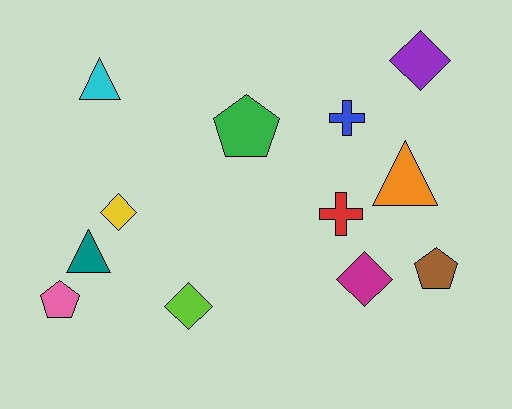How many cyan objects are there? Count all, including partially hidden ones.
There is 1 cyan object.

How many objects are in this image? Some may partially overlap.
There are 12 objects.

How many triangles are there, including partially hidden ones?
There are 3 triangles.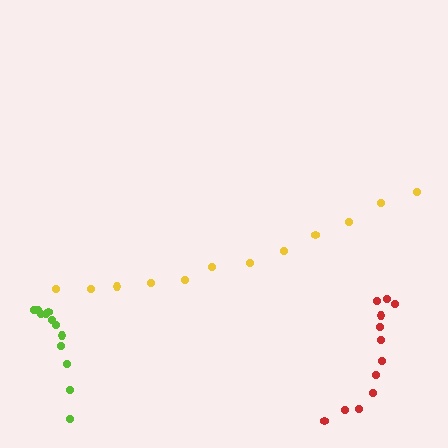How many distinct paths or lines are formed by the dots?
There are 3 distinct paths.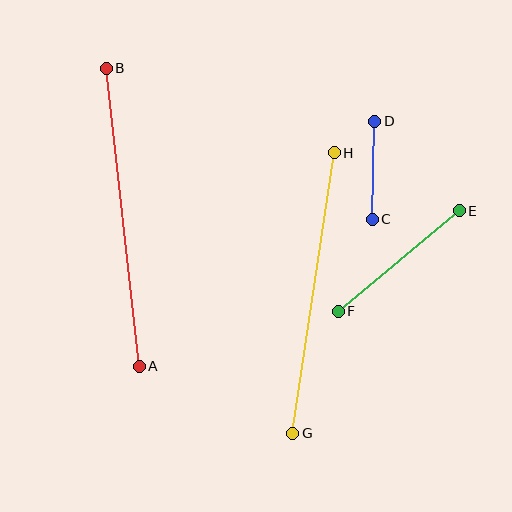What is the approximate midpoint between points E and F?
The midpoint is at approximately (399, 261) pixels.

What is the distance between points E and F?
The distance is approximately 157 pixels.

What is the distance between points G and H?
The distance is approximately 284 pixels.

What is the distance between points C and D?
The distance is approximately 98 pixels.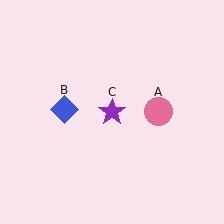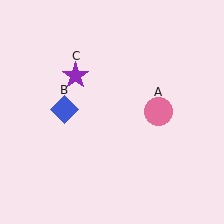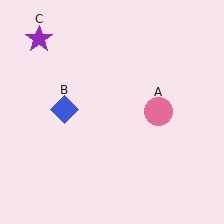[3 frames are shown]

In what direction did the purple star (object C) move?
The purple star (object C) moved up and to the left.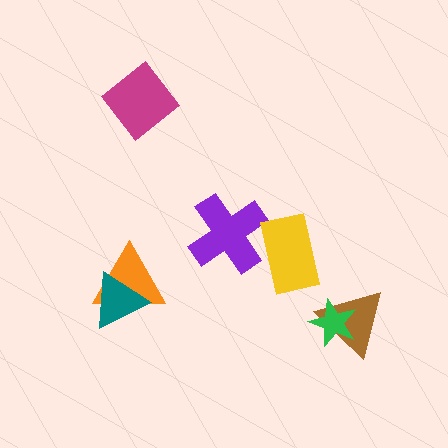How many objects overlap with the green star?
1 object overlaps with the green star.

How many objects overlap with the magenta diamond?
0 objects overlap with the magenta diamond.